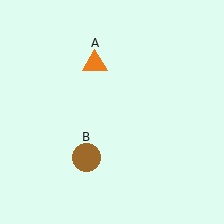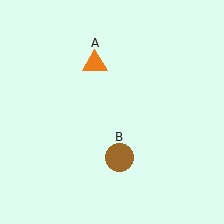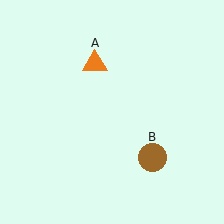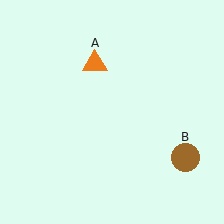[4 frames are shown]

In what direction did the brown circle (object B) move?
The brown circle (object B) moved right.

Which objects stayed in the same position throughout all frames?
Orange triangle (object A) remained stationary.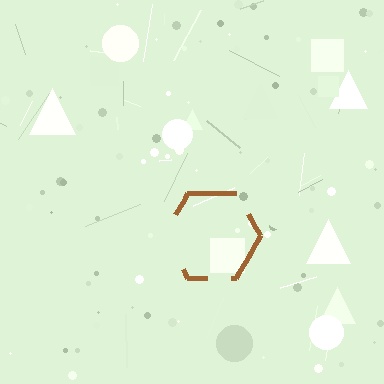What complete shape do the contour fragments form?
The contour fragments form a hexagon.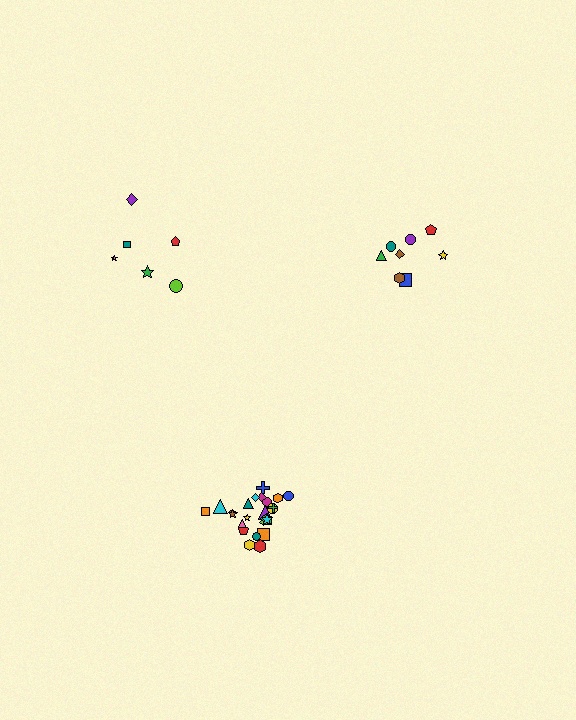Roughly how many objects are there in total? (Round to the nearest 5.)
Roughly 40 objects in total.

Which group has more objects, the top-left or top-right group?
The top-right group.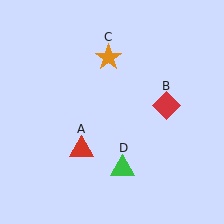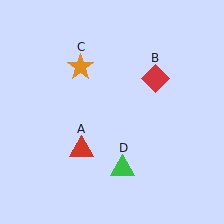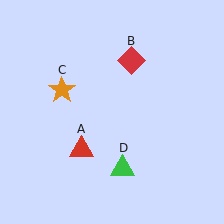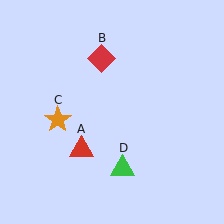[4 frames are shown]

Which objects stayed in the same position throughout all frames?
Red triangle (object A) and green triangle (object D) remained stationary.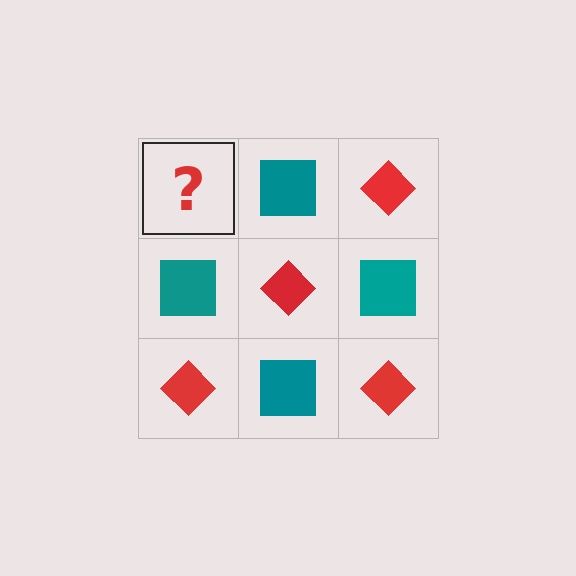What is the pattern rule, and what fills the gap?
The rule is that it alternates red diamond and teal square in a checkerboard pattern. The gap should be filled with a red diamond.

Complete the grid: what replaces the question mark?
The question mark should be replaced with a red diamond.